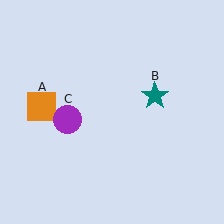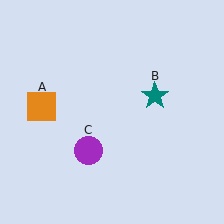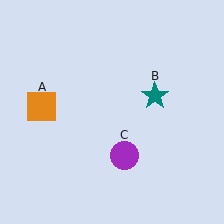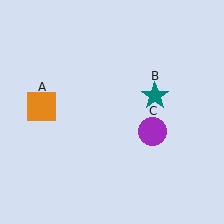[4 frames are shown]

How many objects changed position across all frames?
1 object changed position: purple circle (object C).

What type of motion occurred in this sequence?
The purple circle (object C) rotated counterclockwise around the center of the scene.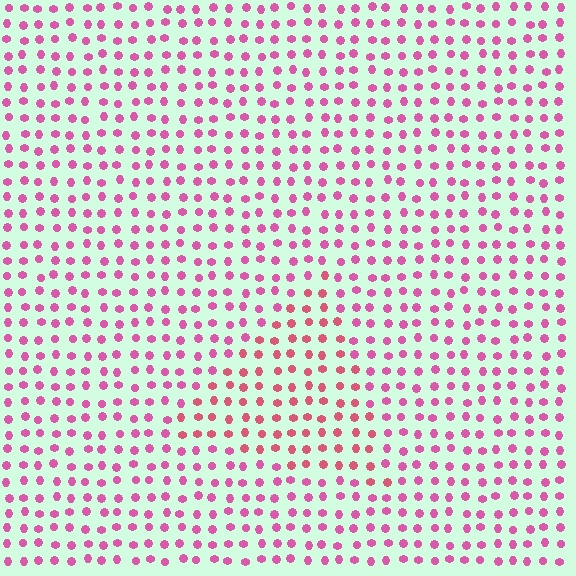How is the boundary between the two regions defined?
The boundary is defined purely by a slight shift in hue (about 23 degrees). Spacing, size, and orientation are identical on both sides.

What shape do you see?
I see a triangle.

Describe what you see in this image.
The image is filled with small pink elements in a uniform arrangement. A triangle-shaped region is visible where the elements are tinted to a slightly different hue, forming a subtle color boundary.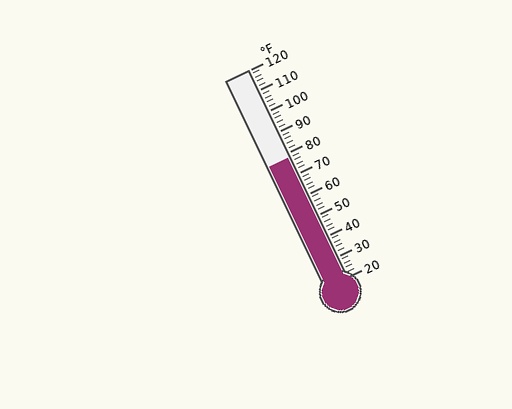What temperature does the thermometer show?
The thermometer shows approximately 78°F.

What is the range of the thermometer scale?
The thermometer scale ranges from 20°F to 120°F.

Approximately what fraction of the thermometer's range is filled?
The thermometer is filled to approximately 60% of its range.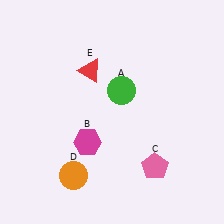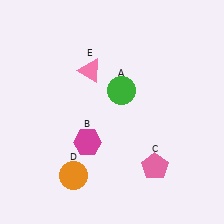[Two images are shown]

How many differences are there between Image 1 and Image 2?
There is 1 difference between the two images.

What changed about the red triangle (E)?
In Image 1, E is red. In Image 2, it changed to pink.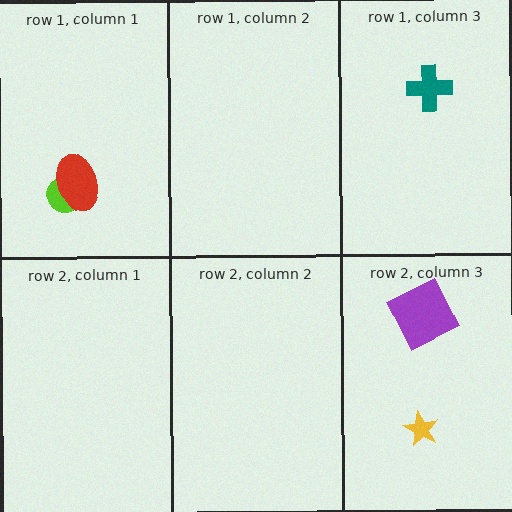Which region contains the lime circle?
The row 1, column 1 region.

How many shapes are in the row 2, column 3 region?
2.